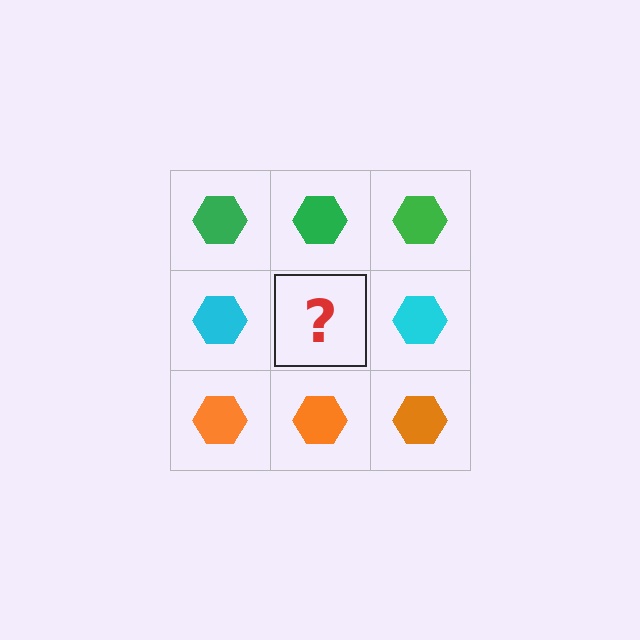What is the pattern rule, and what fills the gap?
The rule is that each row has a consistent color. The gap should be filled with a cyan hexagon.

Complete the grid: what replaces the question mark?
The question mark should be replaced with a cyan hexagon.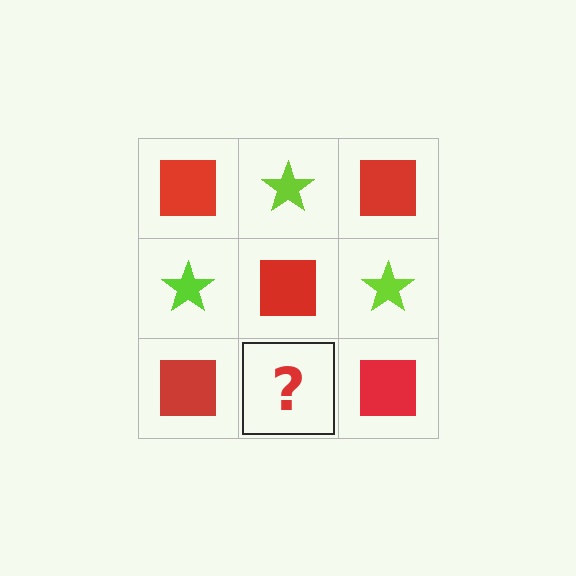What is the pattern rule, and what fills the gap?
The rule is that it alternates red square and lime star in a checkerboard pattern. The gap should be filled with a lime star.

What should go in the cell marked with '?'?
The missing cell should contain a lime star.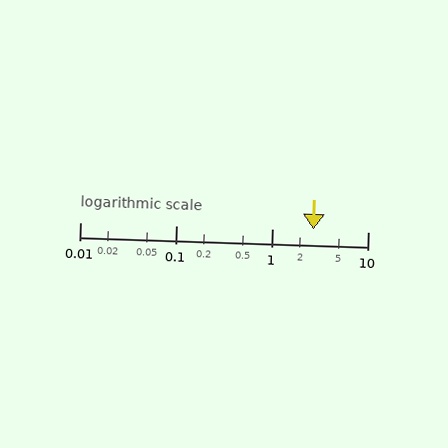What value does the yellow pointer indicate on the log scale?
The pointer indicates approximately 2.7.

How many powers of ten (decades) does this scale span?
The scale spans 3 decades, from 0.01 to 10.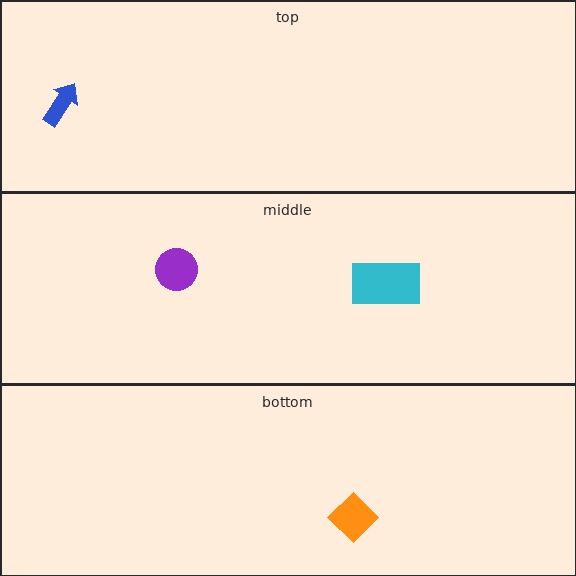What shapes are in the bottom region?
The orange diamond.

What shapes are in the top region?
The blue arrow.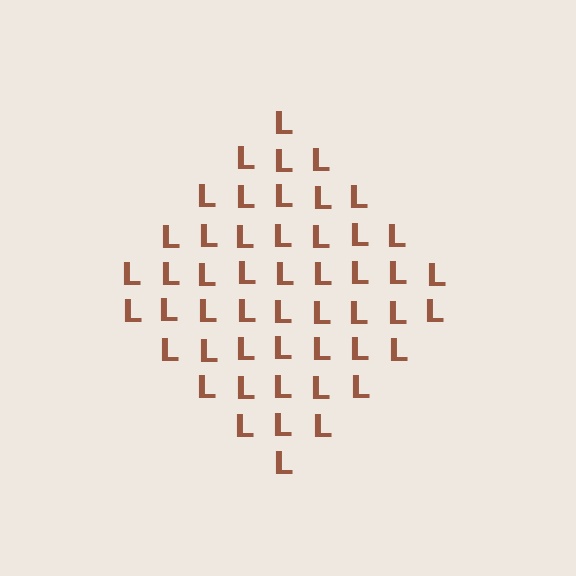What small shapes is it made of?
It is made of small letter L's.